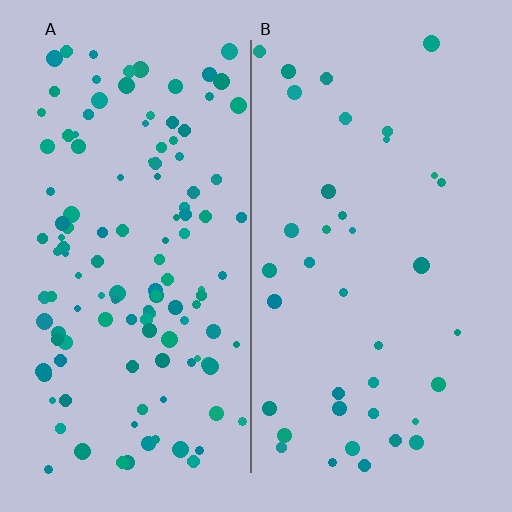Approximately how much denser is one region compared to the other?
Approximately 3.1× — region A over region B.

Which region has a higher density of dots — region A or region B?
A (the left).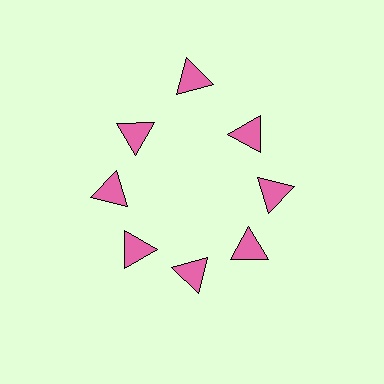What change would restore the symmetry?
The symmetry would be restored by moving it inward, back onto the ring so that all 8 triangles sit at equal angles and equal distance from the center.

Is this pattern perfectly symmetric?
No. The 8 pink triangles are arranged in a ring, but one element near the 12 o'clock position is pushed outward from the center, breaking the 8-fold rotational symmetry.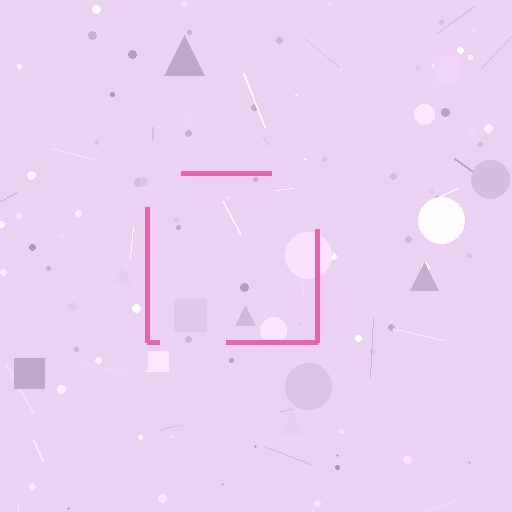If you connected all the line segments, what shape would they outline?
They would outline a square.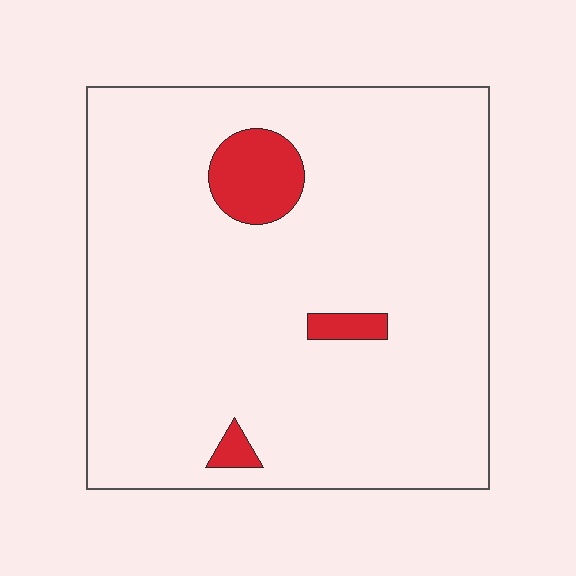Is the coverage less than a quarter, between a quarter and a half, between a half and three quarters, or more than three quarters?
Less than a quarter.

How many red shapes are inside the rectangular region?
3.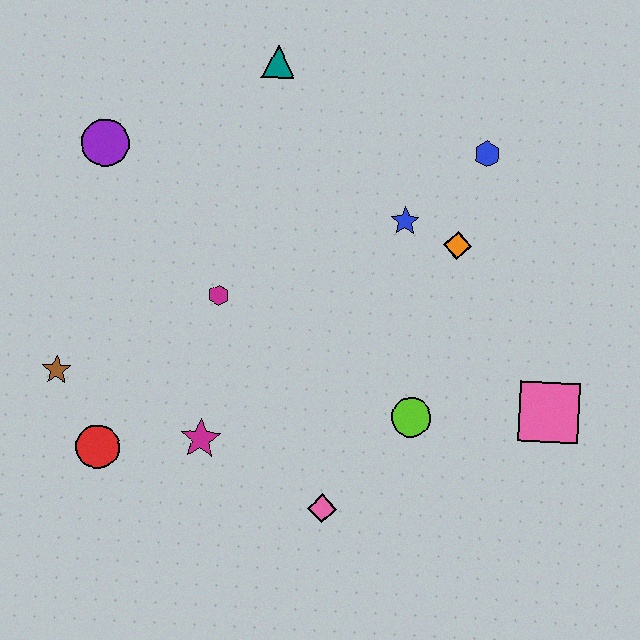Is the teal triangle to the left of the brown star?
No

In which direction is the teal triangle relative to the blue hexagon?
The teal triangle is to the left of the blue hexagon.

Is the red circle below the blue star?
Yes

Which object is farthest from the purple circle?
The pink square is farthest from the purple circle.